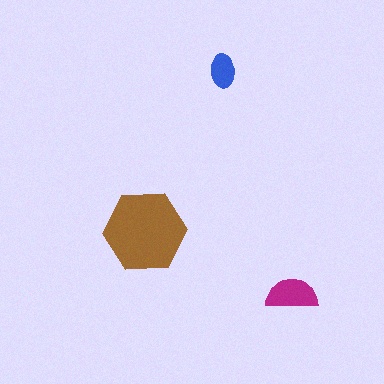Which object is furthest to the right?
The magenta semicircle is rightmost.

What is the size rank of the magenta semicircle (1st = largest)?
2nd.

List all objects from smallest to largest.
The blue ellipse, the magenta semicircle, the brown hexagon.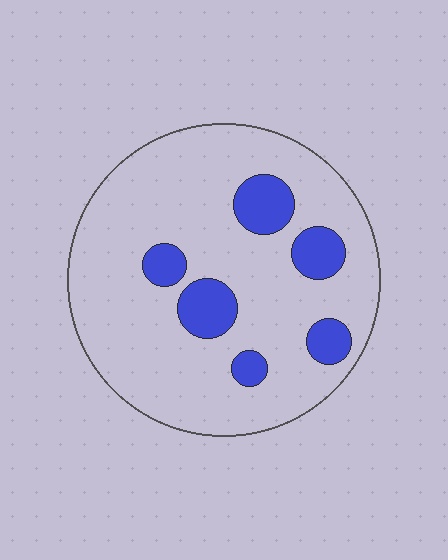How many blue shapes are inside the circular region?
6.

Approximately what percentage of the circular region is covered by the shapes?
Approximately 15%.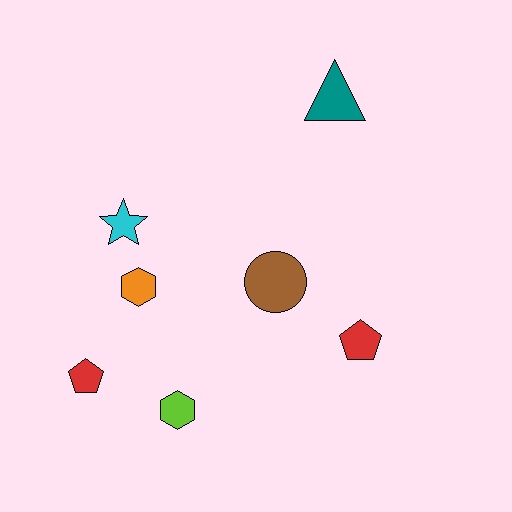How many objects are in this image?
There are 7 objects.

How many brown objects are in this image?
There is 1 brown object.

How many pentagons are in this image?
There are 2 pentagons.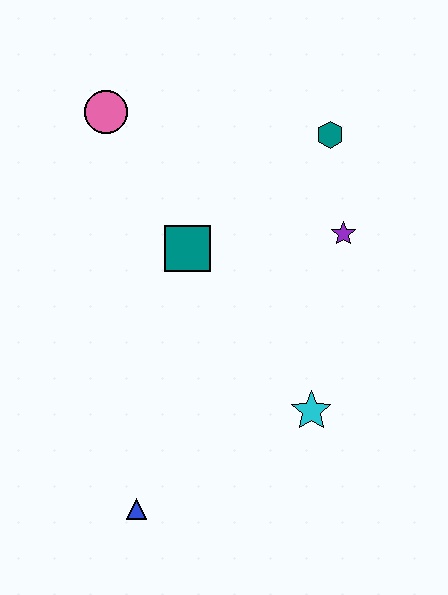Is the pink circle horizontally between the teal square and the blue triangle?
No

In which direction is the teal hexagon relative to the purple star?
The teal hexagon is above the purple star.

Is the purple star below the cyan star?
No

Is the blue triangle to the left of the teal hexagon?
Yes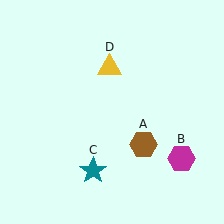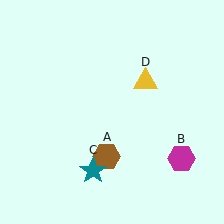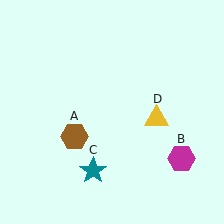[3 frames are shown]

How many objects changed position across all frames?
2 objects changed position: brown hexagon (object A), yellow triangle (object D).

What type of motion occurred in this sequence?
The brown hexagon (object A), yellow triangle (object D) rotated clockwise around the center of the scene.